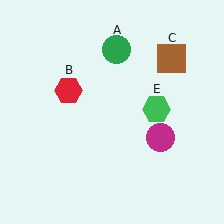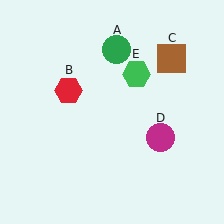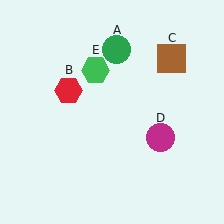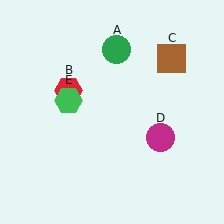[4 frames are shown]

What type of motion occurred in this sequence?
The green hexagon (object E) rotated counterclockwise around the center of the scene.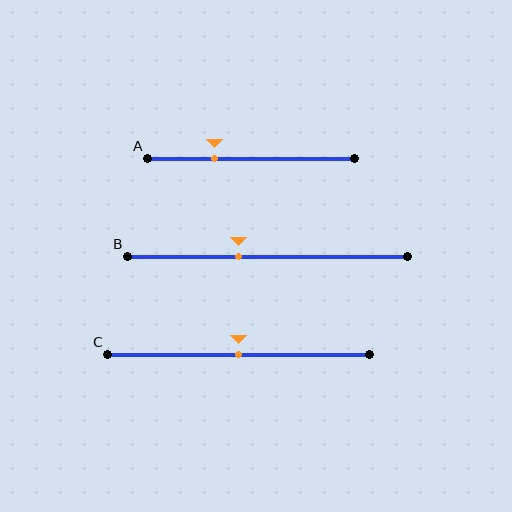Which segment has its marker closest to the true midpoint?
Segment C has its marker closest to the true midpoint.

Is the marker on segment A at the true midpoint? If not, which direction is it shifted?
No, the marker on segment A is shifted to the left by about 18% of the segment length.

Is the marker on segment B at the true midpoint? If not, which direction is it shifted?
No, the marker on segment B is shifted to the left by about 10% of the segment length.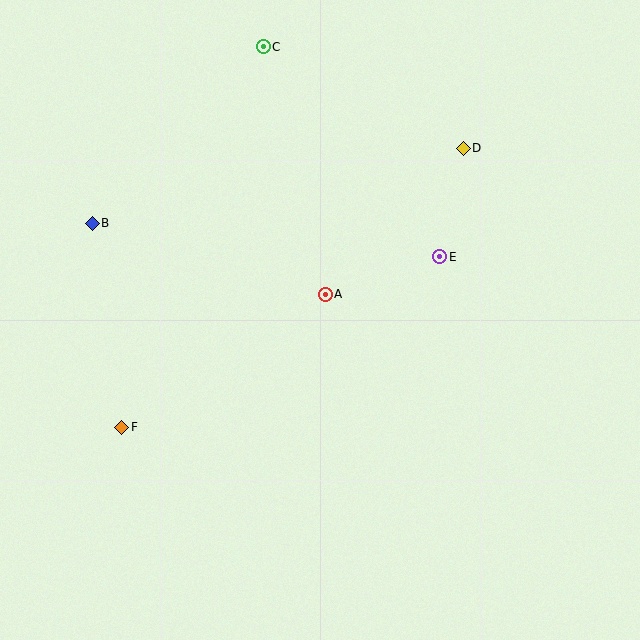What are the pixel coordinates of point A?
Point A is at (325, 294).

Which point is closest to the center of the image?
Point A at (325, 294) is closest to the center.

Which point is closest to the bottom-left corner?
Point F is closest to the bottom-left corner.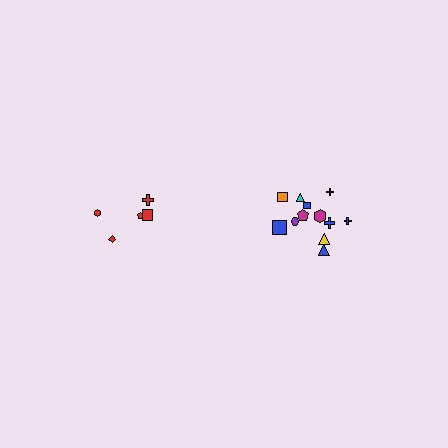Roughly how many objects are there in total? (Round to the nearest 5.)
Roughly 15 objects in total.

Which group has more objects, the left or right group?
The right group.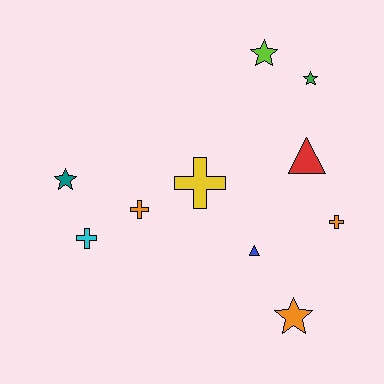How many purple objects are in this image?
There are no purple objects.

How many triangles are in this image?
There are 2 triangles.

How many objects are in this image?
There are 10 objects.